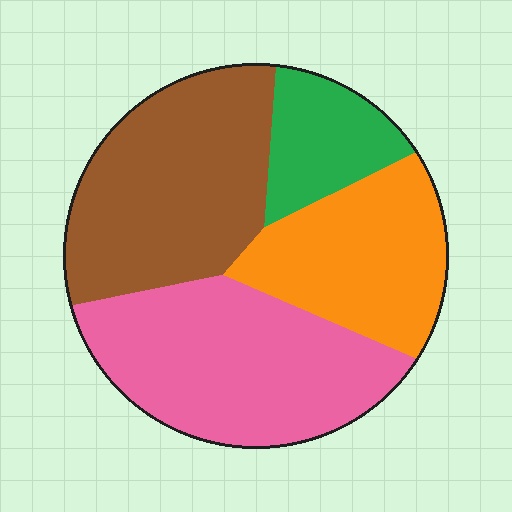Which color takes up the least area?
Green, at roughly 10%.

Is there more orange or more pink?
Pink.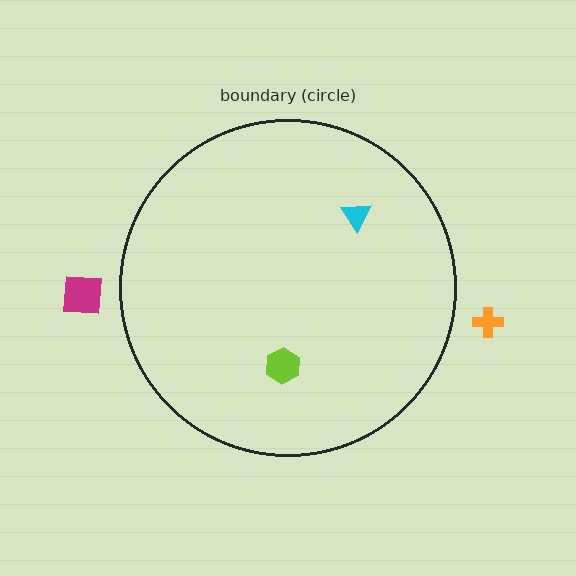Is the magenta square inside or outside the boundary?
Outside.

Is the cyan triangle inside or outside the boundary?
Inside.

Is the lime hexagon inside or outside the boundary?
Inside.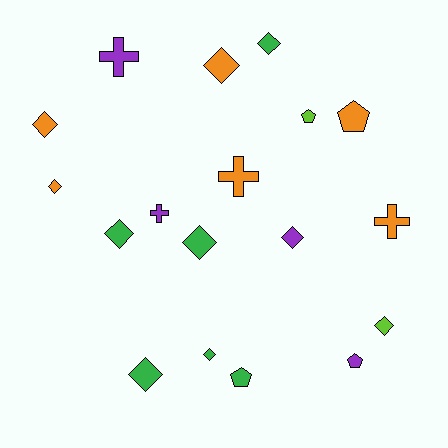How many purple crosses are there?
There are 2 purple crosses.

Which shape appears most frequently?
Diamond, with 10 objects.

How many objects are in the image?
There are 18 objects.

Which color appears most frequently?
Green, with 6 objects.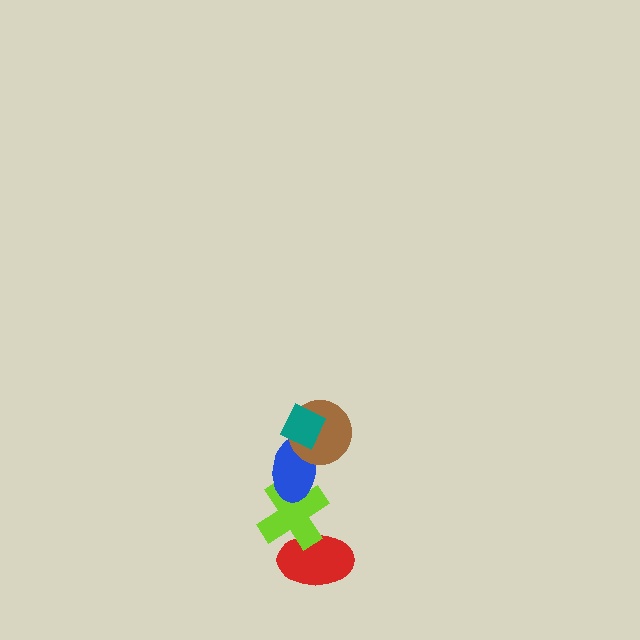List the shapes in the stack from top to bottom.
From top to bottom: the teal diamond, the brown circle, the blue ellipse, the lime cross, the red ellipse.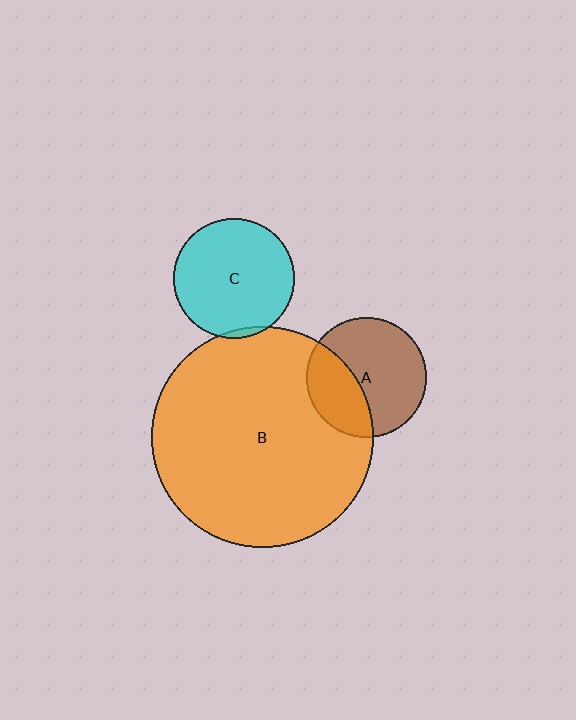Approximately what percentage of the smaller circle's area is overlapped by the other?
Approximately 35%.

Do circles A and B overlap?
Yes.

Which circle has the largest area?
Circle B (orange).